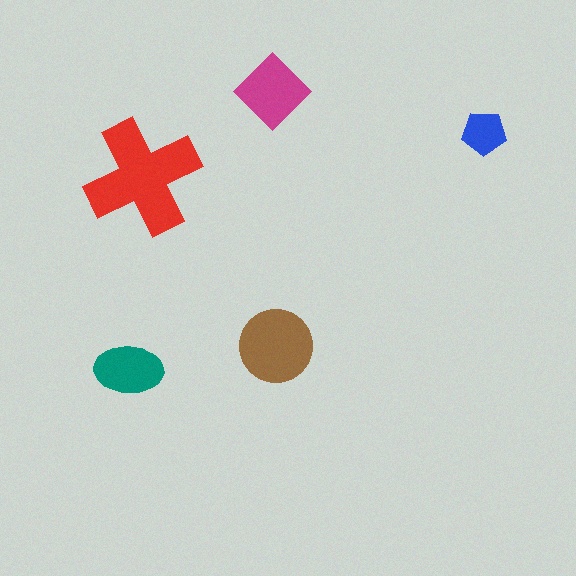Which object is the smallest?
The blue pentagon.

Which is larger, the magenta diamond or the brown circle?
The brown circle.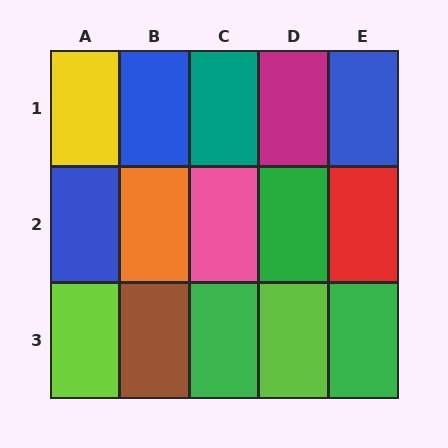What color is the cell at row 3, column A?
Lime.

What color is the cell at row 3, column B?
Brown.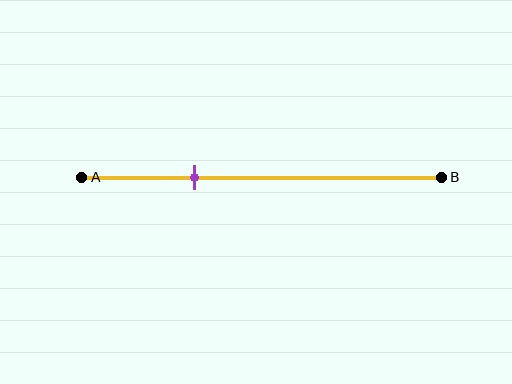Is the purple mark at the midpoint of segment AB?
No, the mark is at about 30% from A, not at the 50% midpoint.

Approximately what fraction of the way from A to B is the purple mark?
The purple mark is approximately 30% of the way from A to B.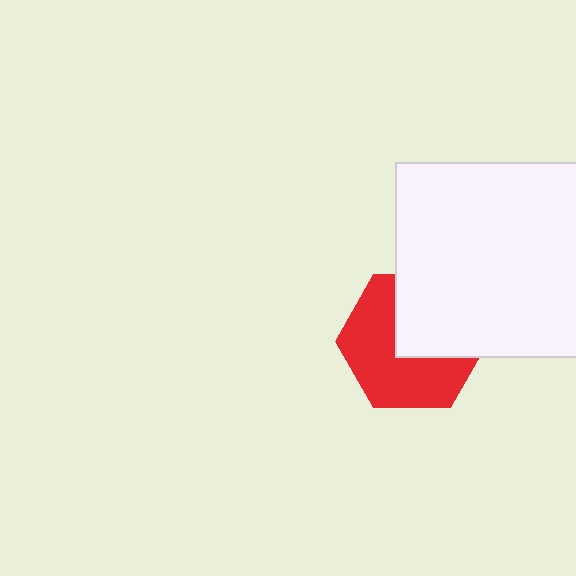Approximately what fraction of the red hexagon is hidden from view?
Roughly 42% of the red hexagon is hidden behind the white square.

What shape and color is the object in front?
The object in front is a white square.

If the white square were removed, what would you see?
You would see the complete red hexagon.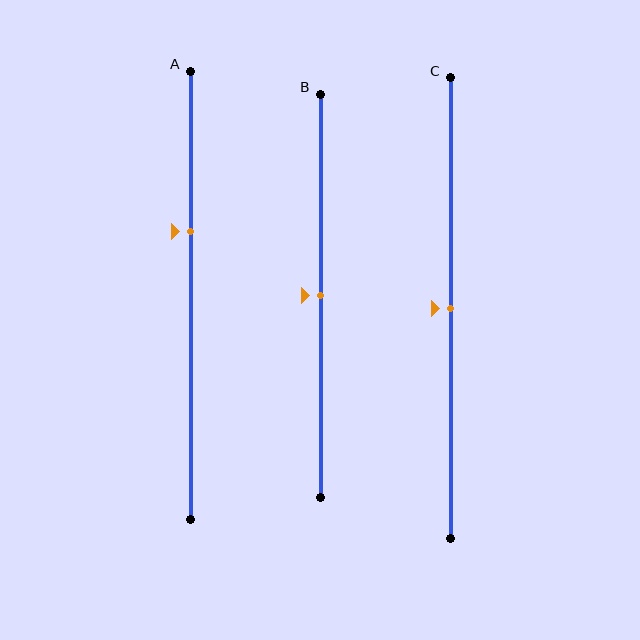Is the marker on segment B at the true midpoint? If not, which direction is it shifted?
Yes, the marker on segment B is at the true midpoint.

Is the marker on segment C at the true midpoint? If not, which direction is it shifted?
Yes, the marker on segment C is at the true midpoint.